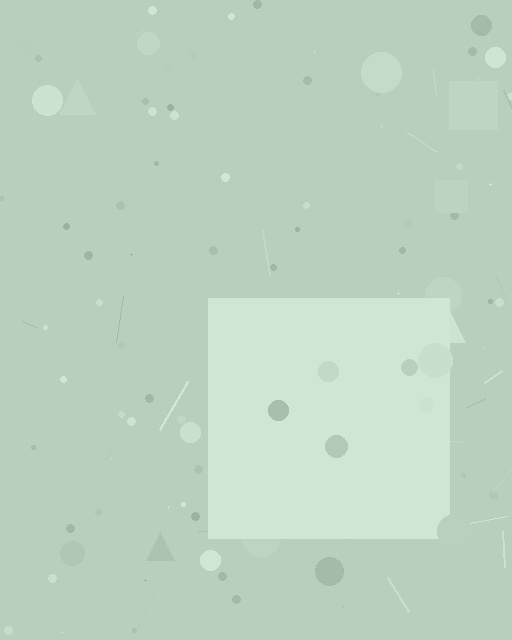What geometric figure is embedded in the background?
A square is embedded in the background.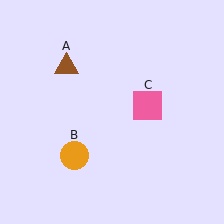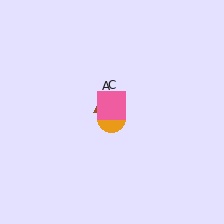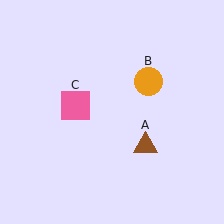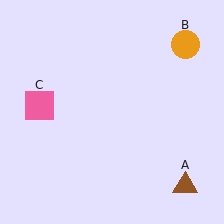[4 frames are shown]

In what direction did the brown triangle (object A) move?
The brown triangle (object A) moved down and to the right.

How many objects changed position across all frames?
3 objects changed position: brown triangle (object A), orange circle (object B), pink square (object C).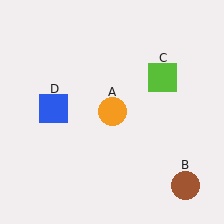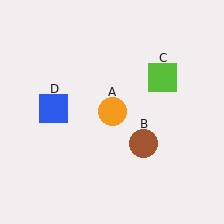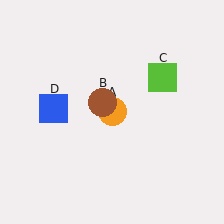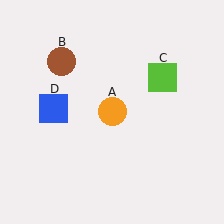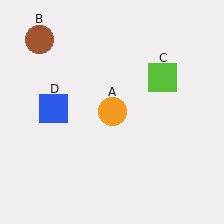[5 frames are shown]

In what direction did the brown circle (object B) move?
The brown circle (object B) moved up and to the left.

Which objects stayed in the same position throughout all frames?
Orange circle (object A) and lime square (object C) and blue square (object D) remained stationary.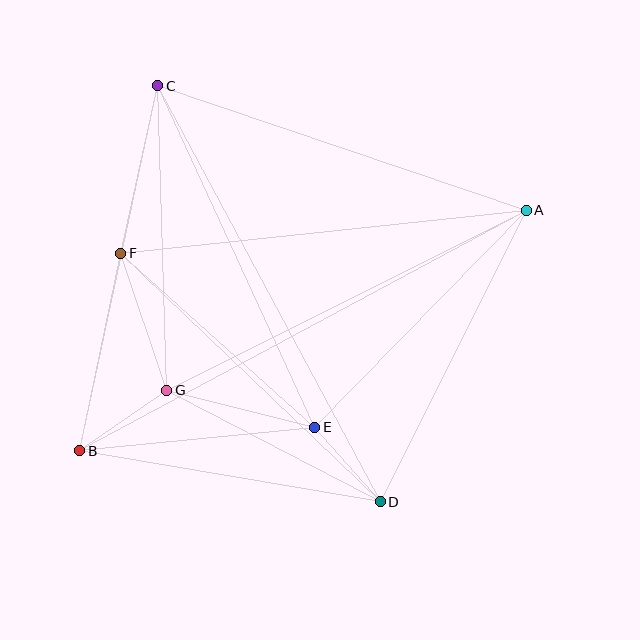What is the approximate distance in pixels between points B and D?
The distance between B and D is approximately 304 pixels.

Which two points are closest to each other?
Points D and E are closest to each other.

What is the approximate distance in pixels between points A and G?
The distance between A and G is approximately 402 pixels.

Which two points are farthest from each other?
Points A and B are farthest from each other.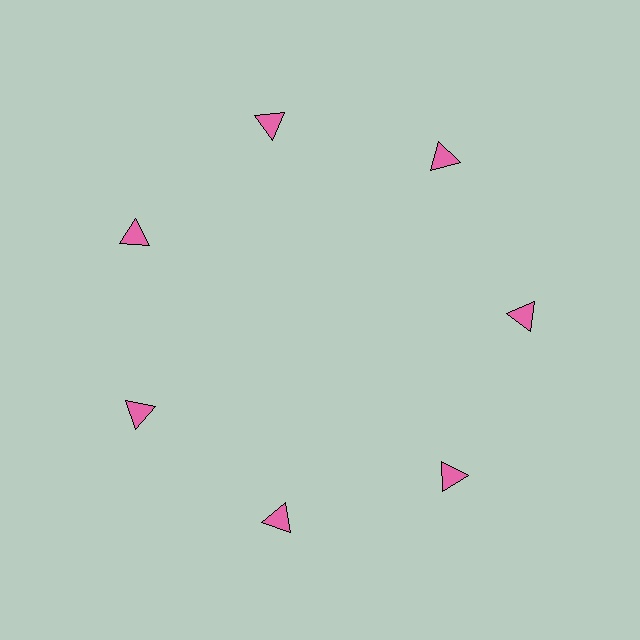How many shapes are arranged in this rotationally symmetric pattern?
There are 7 shapes, arranged in 7 groups of 1.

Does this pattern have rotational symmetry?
Yes, this pattern has 7-fold rotational symmetry. It looks the same after rotating 51 degrees around the center.